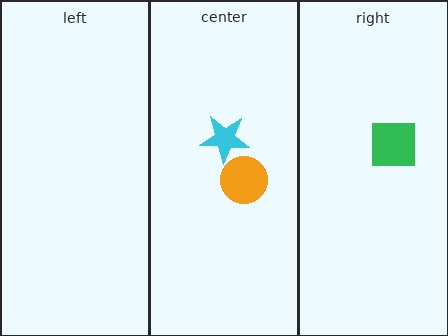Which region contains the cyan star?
The center region.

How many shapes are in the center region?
2.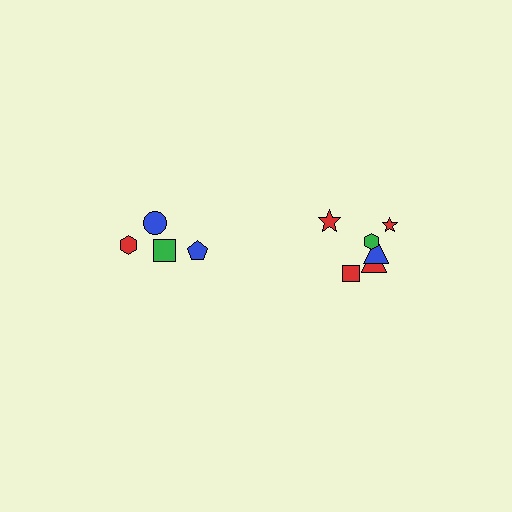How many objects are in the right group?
There are 6 objects.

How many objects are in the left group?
There are 4 objects.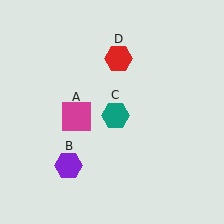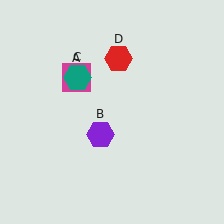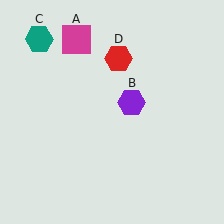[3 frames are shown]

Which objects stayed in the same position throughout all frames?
Red hexagon (object D) remained stationary.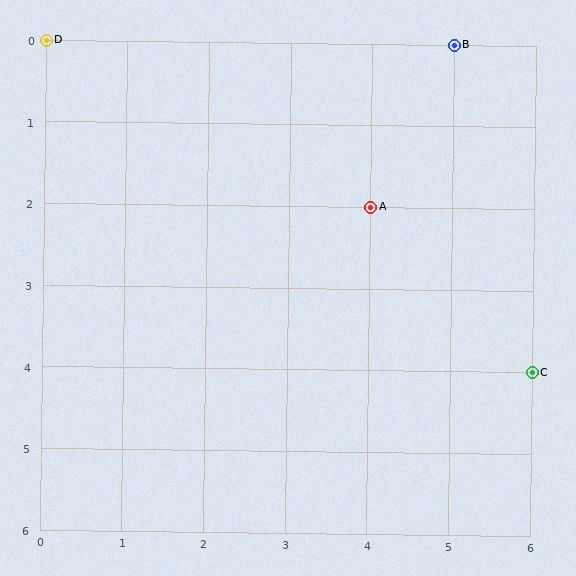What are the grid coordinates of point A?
Point A is at grid coordinates (4, 2).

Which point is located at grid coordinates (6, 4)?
Point C is at (6, 4).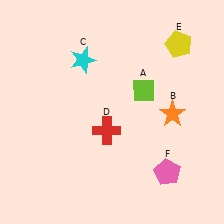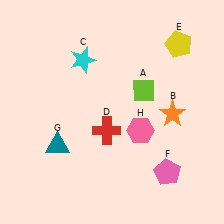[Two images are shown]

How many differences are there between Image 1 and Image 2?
There are 2 differences between the two images.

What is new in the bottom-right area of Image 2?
A pink hexagon (H) was added in the bottom-right area of Image 2.